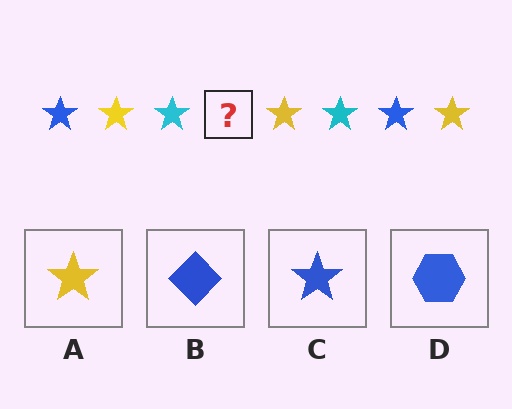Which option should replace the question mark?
Option C.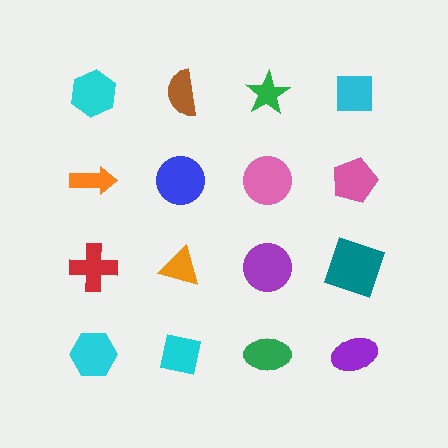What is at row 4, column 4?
A purple ellipse.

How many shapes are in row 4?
4 shapes.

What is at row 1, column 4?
A cyan square.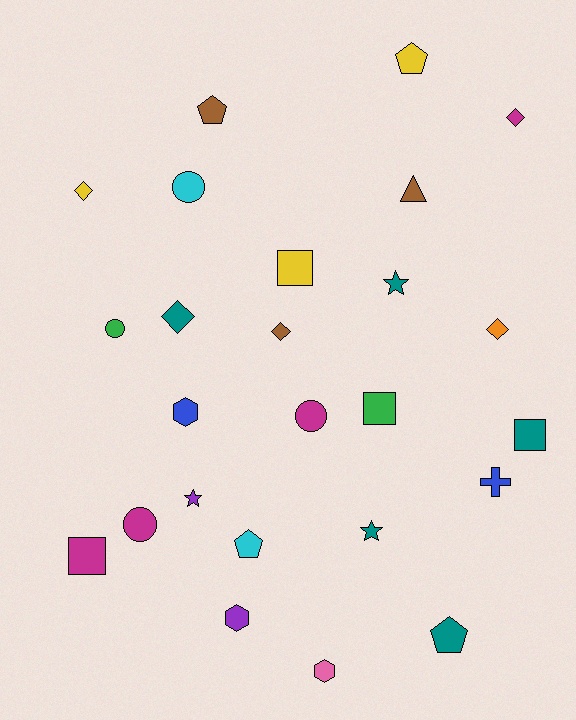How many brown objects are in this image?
There are 3 brown objects.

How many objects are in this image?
There are 25 objects.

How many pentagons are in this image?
There are 4 pentagons.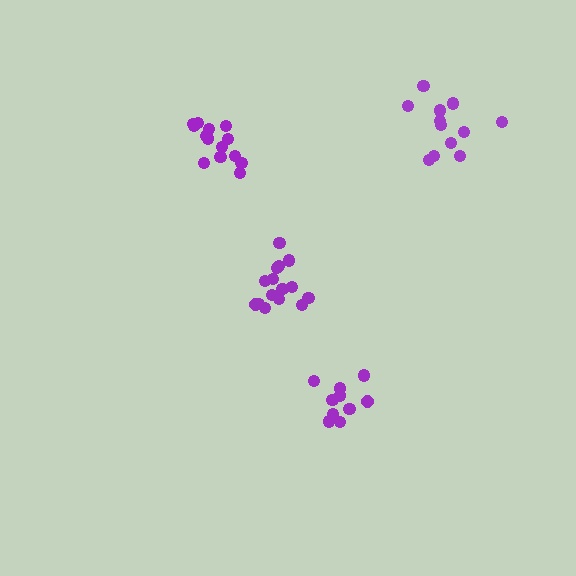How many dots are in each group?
Group 1: 10 dots, Group 2: 15 dots, Group 3: 12 dots, Group 4: 14 dots (51 total).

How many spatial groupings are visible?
There are 4 spatial groupings.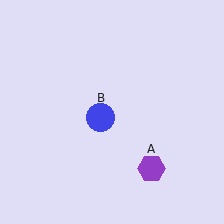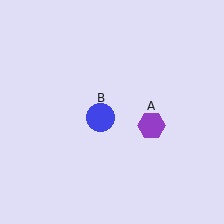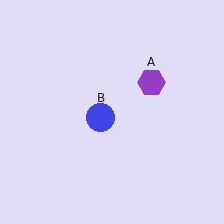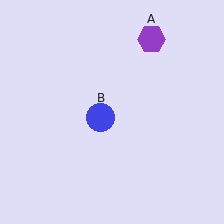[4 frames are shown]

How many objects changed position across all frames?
1 object changed position: purple hexagon (object A).